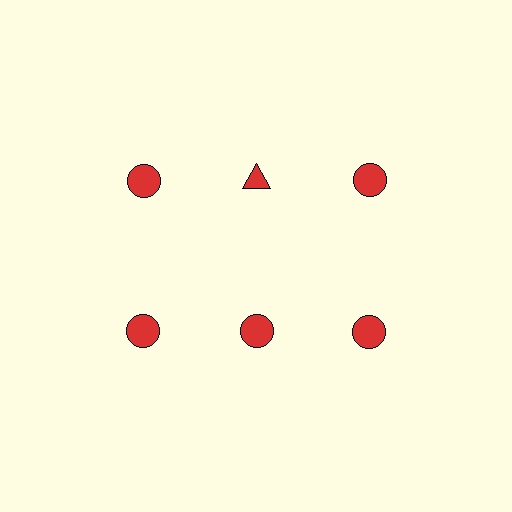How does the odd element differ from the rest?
It has a different shape: triangle instead of circle.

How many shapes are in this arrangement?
There are 6 shapes arranged in a grid pattern.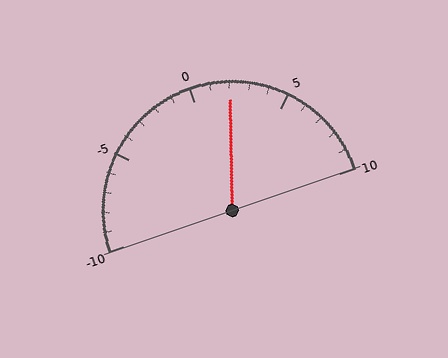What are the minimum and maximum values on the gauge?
The gauge ranges from -10 to 10.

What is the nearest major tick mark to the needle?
The nearest major tick mark is 0.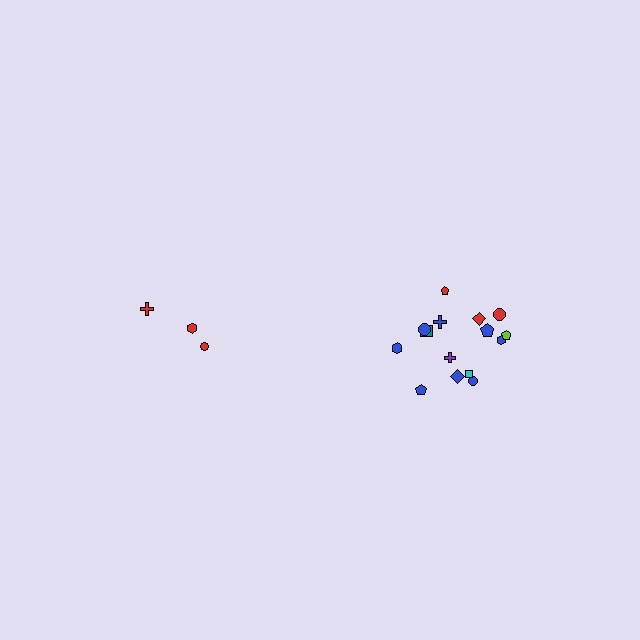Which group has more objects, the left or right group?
The right group.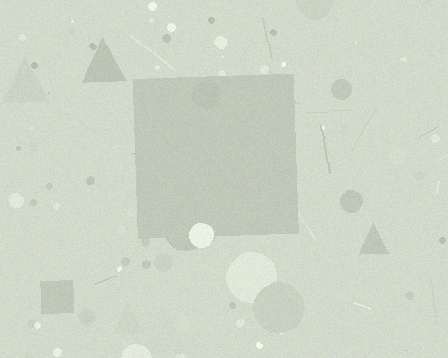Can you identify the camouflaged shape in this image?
The camouflaged shape is a square.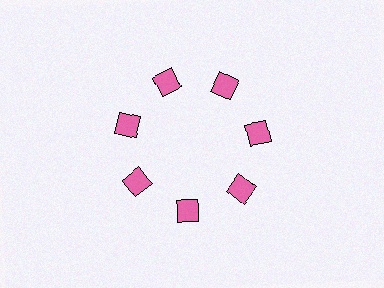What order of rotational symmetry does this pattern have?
This pattern has 7-fold rotational symmetry.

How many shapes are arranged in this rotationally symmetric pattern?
There are 7 shapes, arranged in 7 groups of 1.